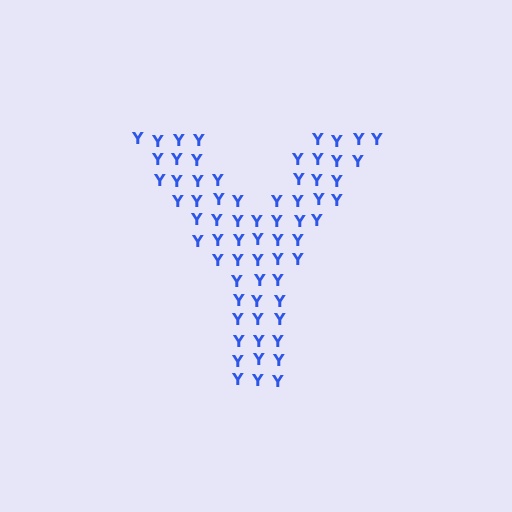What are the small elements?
The small elements are letter Y's.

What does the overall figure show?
The overall figure shows the letter Y.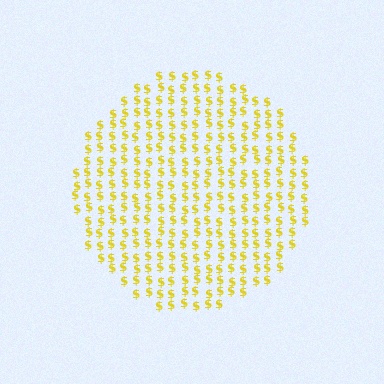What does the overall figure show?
The overall figure shows a circle.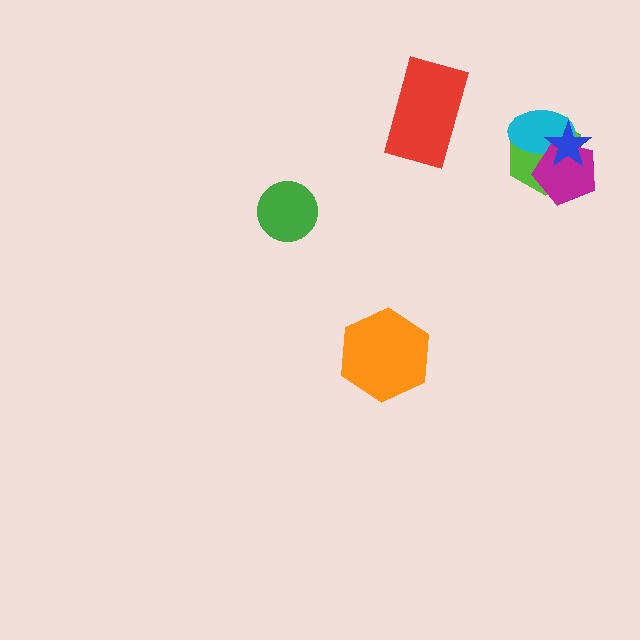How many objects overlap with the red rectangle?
0 objects overlap with the red rectangle.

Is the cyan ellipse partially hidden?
Yes, it is partially covered by another shape.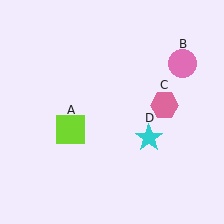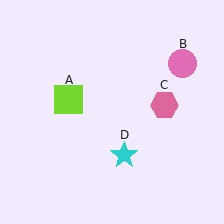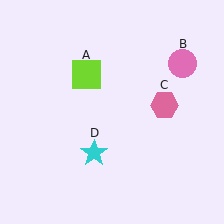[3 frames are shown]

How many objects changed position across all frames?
2 objects changed position: lime square (object A), cyan star (object D).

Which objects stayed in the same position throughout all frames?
Pink circle (object B) and pink hexagon (object C) remained stationary.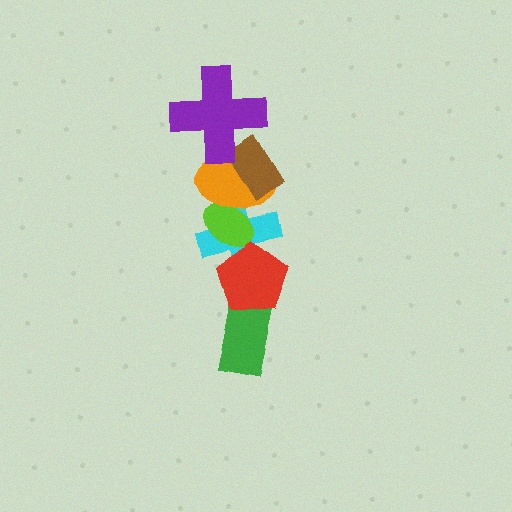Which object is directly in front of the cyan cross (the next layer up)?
The lime ellipse is directly in front of the cyan cross.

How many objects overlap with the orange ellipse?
4 objects overlap with the orange ellipse.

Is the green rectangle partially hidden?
Yes, it is partially covered by another shape.